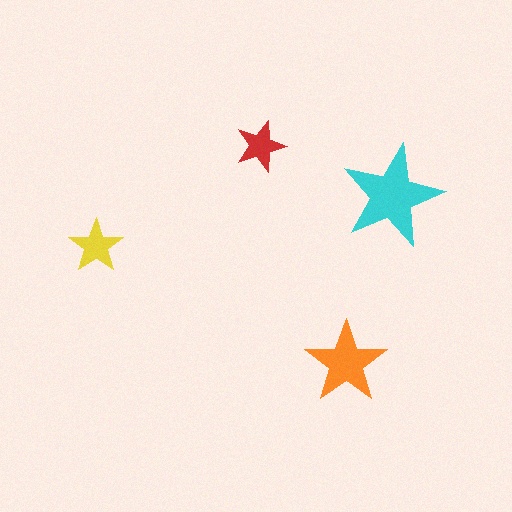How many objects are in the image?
There are 4 objects in the image.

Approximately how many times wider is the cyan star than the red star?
About 2 times wider.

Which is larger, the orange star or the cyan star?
The cyan one.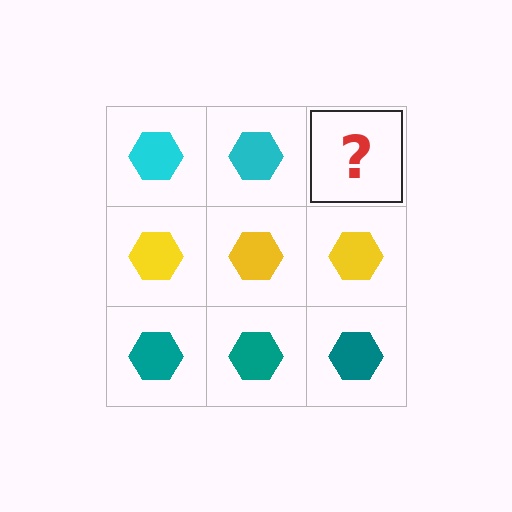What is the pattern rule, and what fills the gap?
The rule is that each row has a consistent color. The gap should be filled with a cyan hexagon.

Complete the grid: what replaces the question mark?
The question mark should be replaced with a cyan hexagon.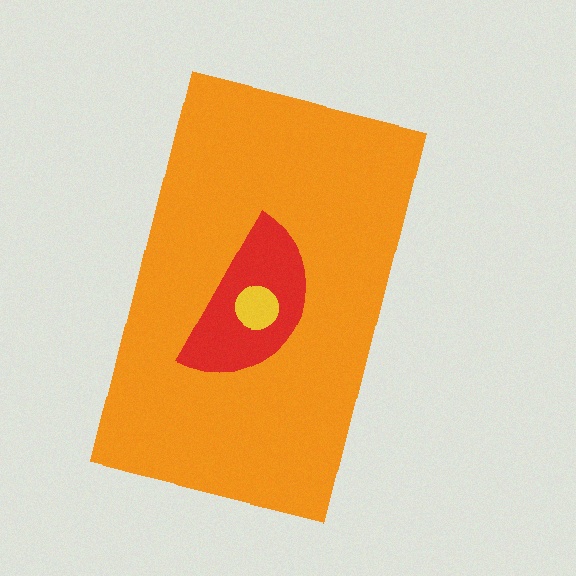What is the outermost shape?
The orange rectangle.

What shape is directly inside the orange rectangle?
The red semicircle.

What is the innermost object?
The yellow circle.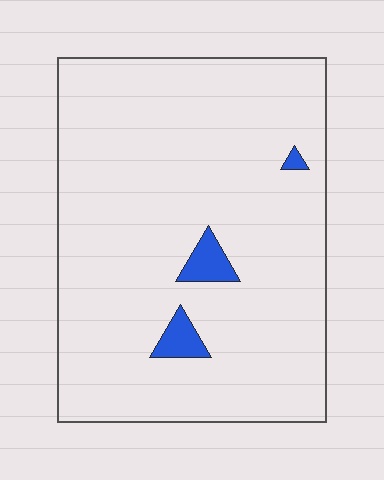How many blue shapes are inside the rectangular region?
3.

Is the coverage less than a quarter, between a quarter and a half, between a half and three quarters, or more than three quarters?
Less than a quarter.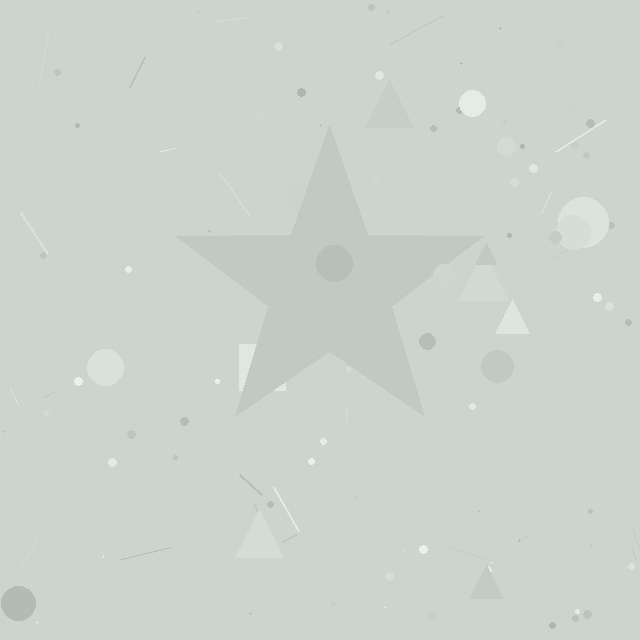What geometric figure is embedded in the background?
A star is embedded in the background.